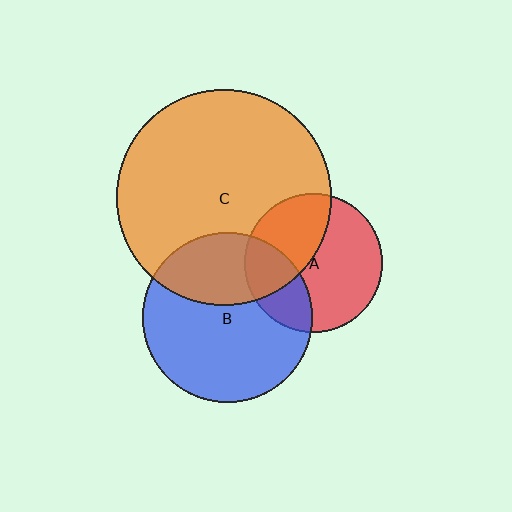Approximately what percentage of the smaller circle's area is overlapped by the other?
Approximately 35%.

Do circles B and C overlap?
Yes.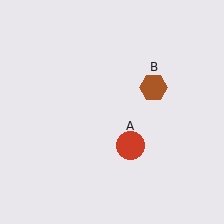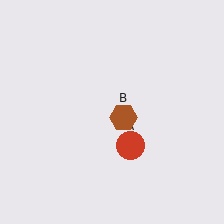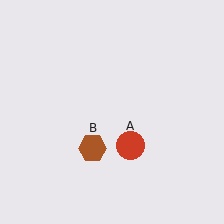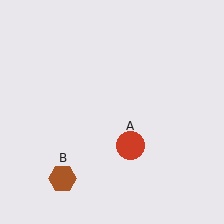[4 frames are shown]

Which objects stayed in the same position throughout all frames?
Red circle (object A) remained stationary.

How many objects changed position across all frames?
1 object changed position: brown hexagon (object B).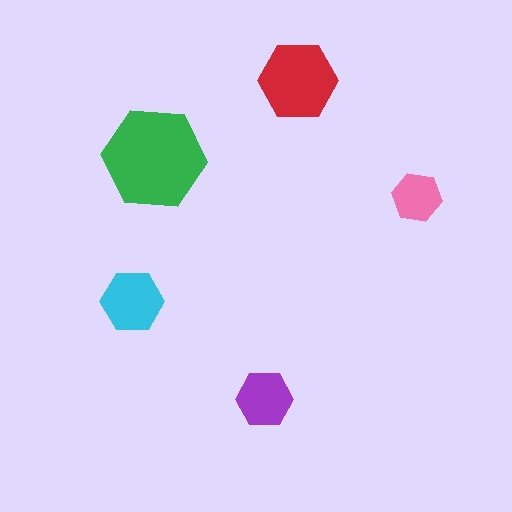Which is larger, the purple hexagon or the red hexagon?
The red one.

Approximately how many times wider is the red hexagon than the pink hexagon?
About 1.5 times wider.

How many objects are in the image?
There are 5 objects in the image.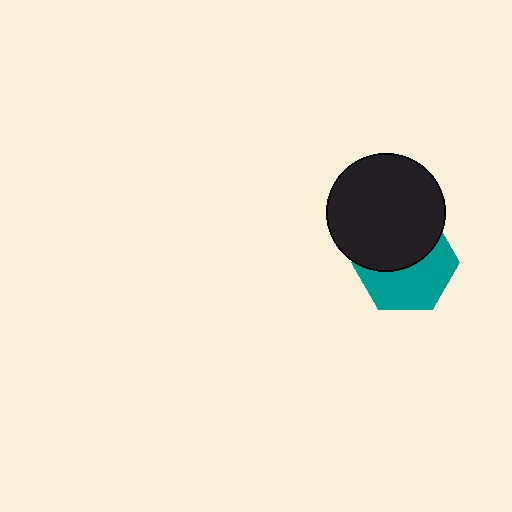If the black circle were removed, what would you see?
You would see the complete teal hexagon.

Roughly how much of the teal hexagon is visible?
About half of it is visible (roughly 52%).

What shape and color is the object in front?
The object in front is a black circle.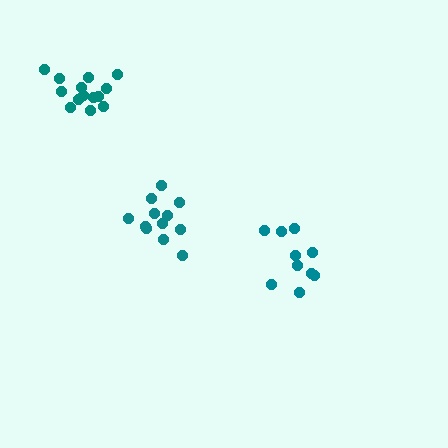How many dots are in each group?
Group 1: 12 dots, Group 2: 14 dots, Group 3: 10 dots (36 total).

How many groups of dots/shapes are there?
There are 3 groups.